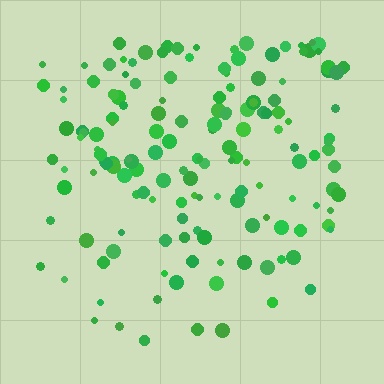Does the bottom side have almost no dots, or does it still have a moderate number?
Still a moderate number, just noticeably fewer than the top.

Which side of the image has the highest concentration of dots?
The top.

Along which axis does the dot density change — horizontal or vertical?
Vertical.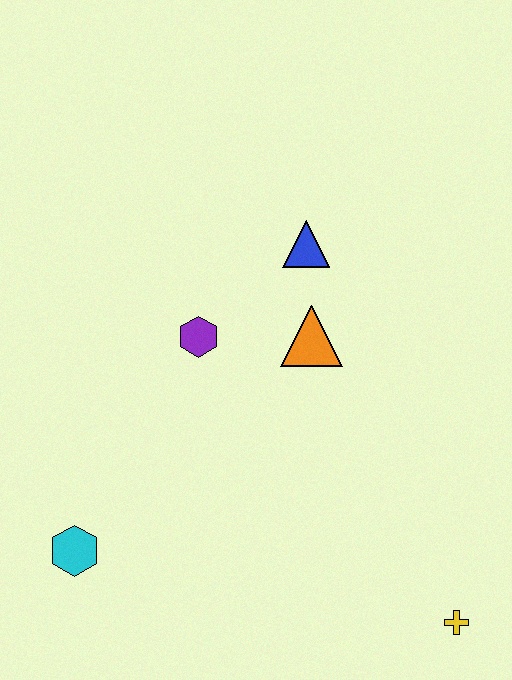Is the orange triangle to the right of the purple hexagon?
Yes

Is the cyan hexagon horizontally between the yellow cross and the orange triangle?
No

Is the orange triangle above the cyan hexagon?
Yes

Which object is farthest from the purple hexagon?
The yellow cross is farthest from the purple hexagon.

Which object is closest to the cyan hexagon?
The purple hexagon is closest to the cyan hexagon.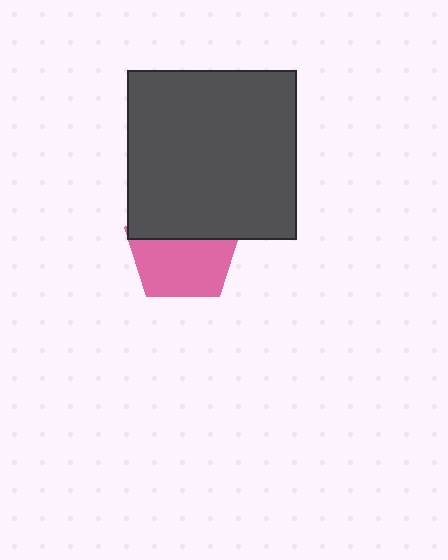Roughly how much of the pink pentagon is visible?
About half of it is visible (roughly 58%).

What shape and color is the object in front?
The object in front is a dark gray square.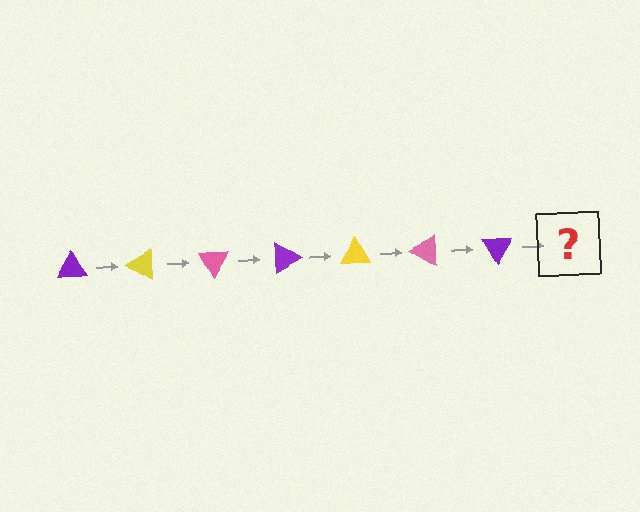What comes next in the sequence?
The next element should be a yellow triangle, rotated 210 degrees from the start.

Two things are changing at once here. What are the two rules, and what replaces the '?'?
The two rules are that it rotates 30 degrees each step and the color cycles through purple, yellow, and pink. The '?' should be a yellow triangle, rotated 210 degrees from the start.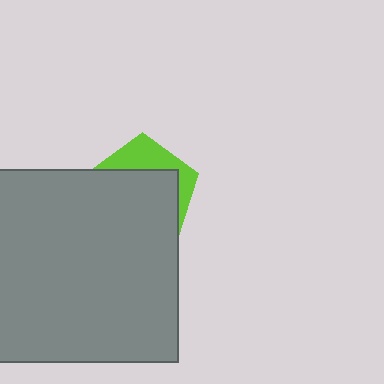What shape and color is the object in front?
The object in front is a gray square.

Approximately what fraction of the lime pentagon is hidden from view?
Roughly 69% of the lime pentagon is hidden behind the gray square.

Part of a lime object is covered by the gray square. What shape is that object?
It is a pentagon.